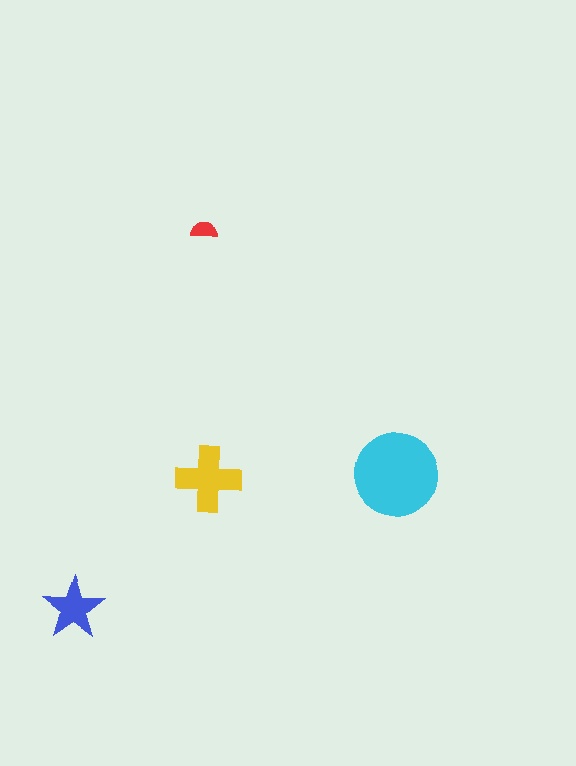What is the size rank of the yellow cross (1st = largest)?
2nd.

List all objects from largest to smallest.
The cyan circle, the yellow cross, the blue star, the red semicircle.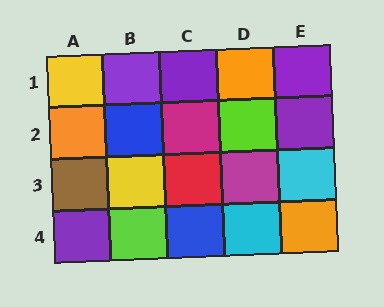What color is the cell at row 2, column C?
Magenta.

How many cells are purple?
5 cells are purple.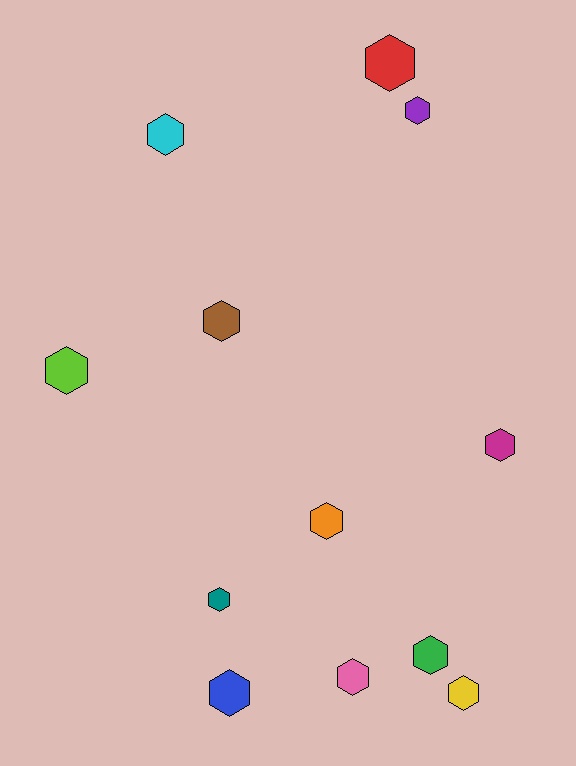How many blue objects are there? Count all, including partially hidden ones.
There is 1 blue object.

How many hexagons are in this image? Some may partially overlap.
There are 12 hexagons.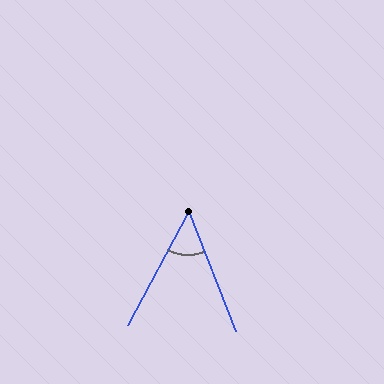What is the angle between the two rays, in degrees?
Approximately 49 degrees.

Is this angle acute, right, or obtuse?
It is acute.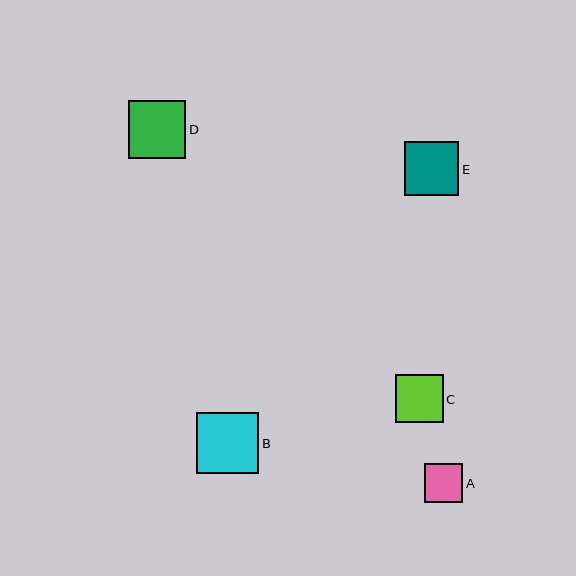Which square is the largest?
Square B is the largest with a size of approximately 62 pixels.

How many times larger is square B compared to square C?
Square B is approximately 1.3 times the size of square C.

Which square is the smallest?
Square A is the smallest with a size of approximately 38 pixels.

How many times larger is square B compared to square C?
Square B is approximately 1.3 times the size of square C.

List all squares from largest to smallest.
From largest to smallest: B, D, E, C, A.